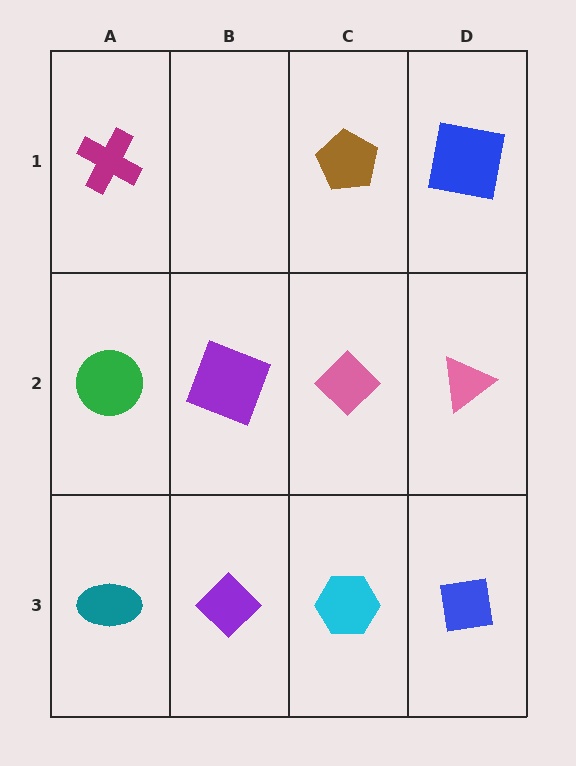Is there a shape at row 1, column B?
No, that cell is empty.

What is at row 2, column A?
A green circle.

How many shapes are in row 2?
4 shapes.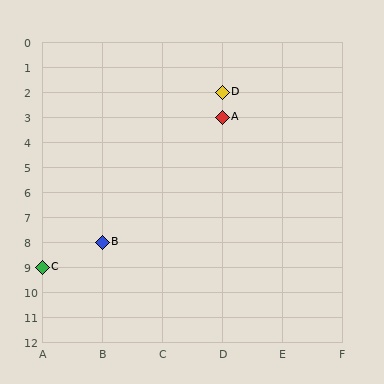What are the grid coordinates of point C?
Point C is at grid coordinates (A, 9).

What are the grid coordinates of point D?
Point D is at grid coordinates (D, 2).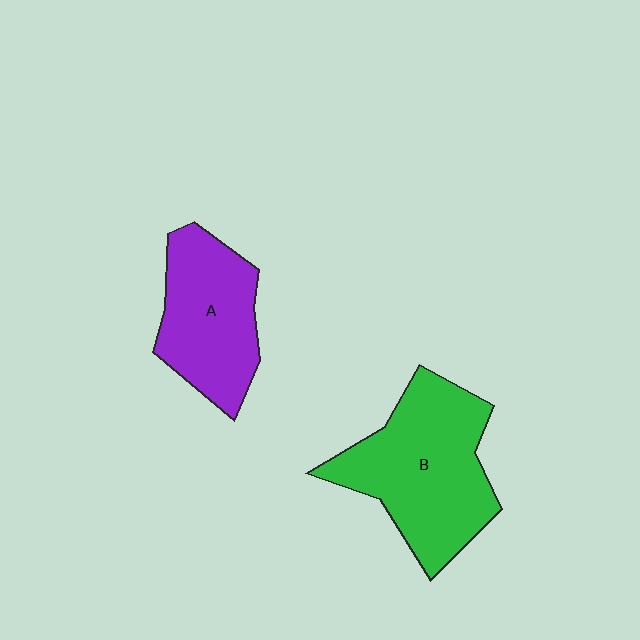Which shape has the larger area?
Shape B (green).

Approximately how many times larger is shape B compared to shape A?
Approximately 1.4 times.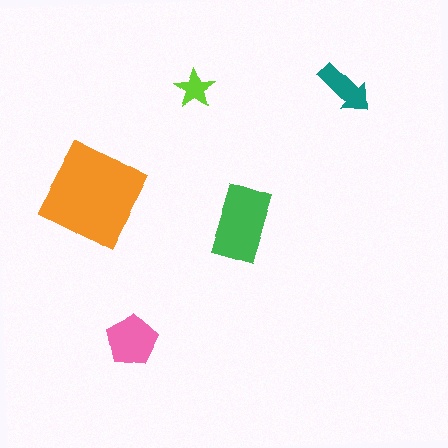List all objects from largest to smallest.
The orange diamond, the green rectangle, the pink pentagon, the teal arrow, the lime star.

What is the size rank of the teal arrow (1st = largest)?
4th.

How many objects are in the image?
There are 5 objects in the image.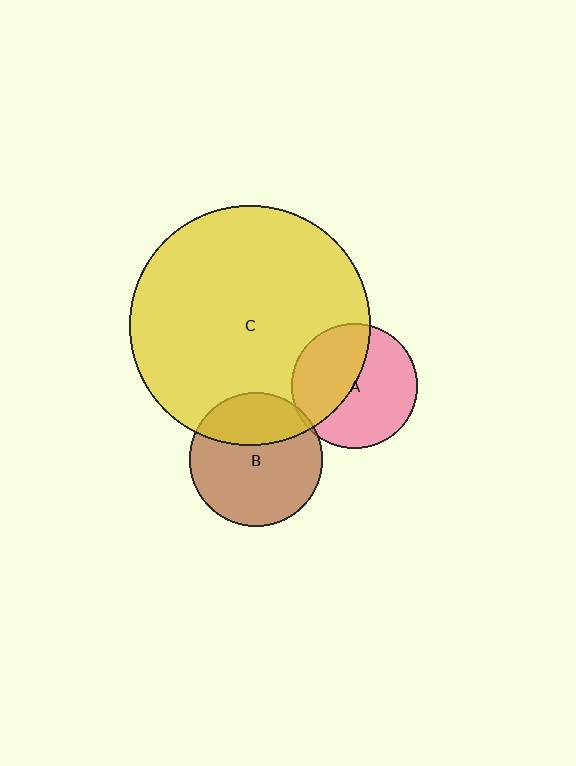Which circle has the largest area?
Circle C (yellow).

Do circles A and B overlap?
Yes.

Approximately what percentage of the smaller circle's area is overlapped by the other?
Approximately 5%.